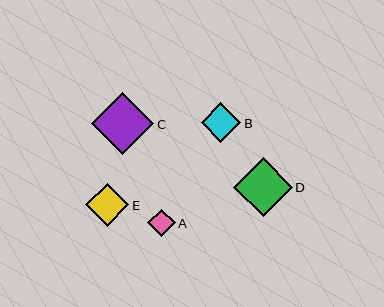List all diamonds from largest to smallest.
From largest to smallest: C, D, E, B, A.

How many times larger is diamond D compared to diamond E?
Diamond D is approximately 1.4 times the size of diamond E.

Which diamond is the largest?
Diamond C is the largest with a size of approximately 62 pixels.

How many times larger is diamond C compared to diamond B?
Diamond C is approximately 1.6 times the size of diamond B.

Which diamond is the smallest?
Diamond A is the smallest with a size of approximately 28 pixels.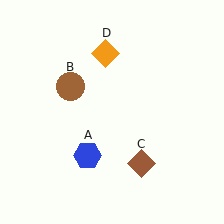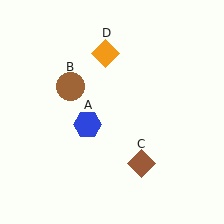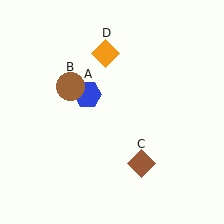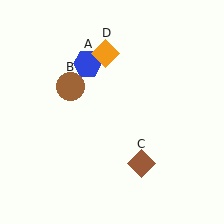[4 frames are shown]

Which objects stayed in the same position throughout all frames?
Brown circle (object B) and brown diamond (object C) and orange diamond (object D) remained stationary.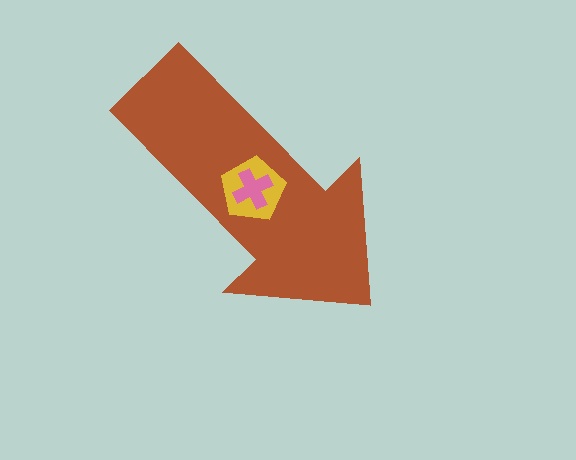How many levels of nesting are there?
3.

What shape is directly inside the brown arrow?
The yellow pentagon.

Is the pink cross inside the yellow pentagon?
Yes.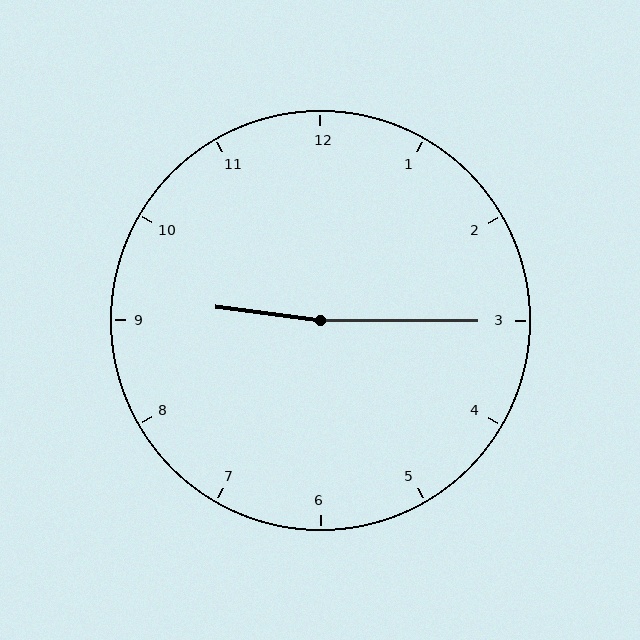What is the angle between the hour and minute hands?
Approximately 172 degrees.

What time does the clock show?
9:15.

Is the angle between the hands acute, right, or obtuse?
It is obtuse.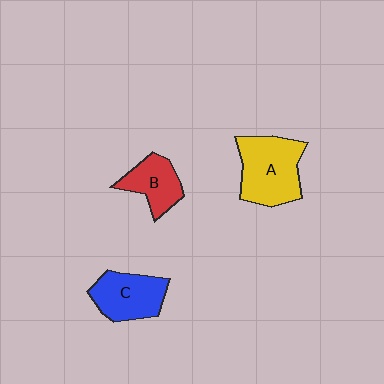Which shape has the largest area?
Shape A (yellow).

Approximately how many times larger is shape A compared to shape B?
Approximately 1.6 times.